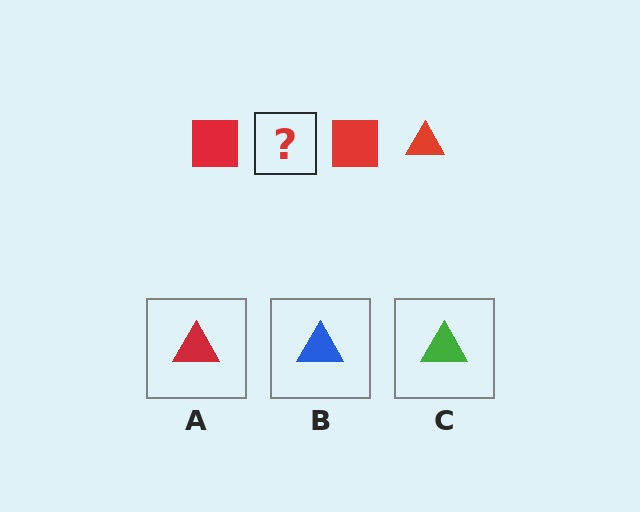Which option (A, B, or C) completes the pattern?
A.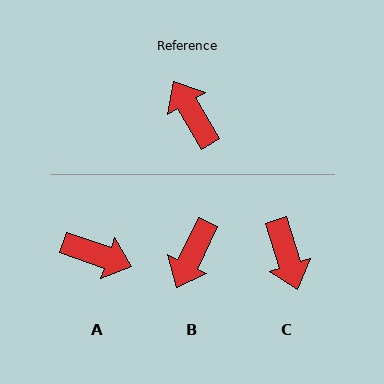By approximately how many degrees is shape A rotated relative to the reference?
Approximately 140 degrees clockwise.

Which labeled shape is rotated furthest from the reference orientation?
C, about 167 degrees away.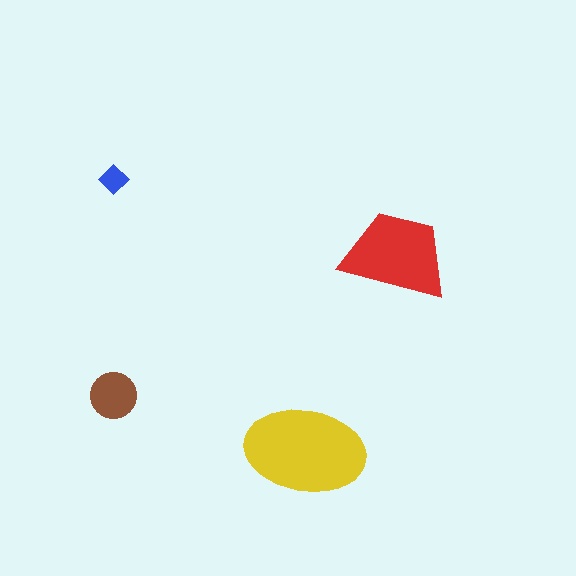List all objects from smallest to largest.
The blue diamond, the brown circle, the red trapezoid, the yellow ellipse.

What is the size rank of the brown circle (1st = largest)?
3rd.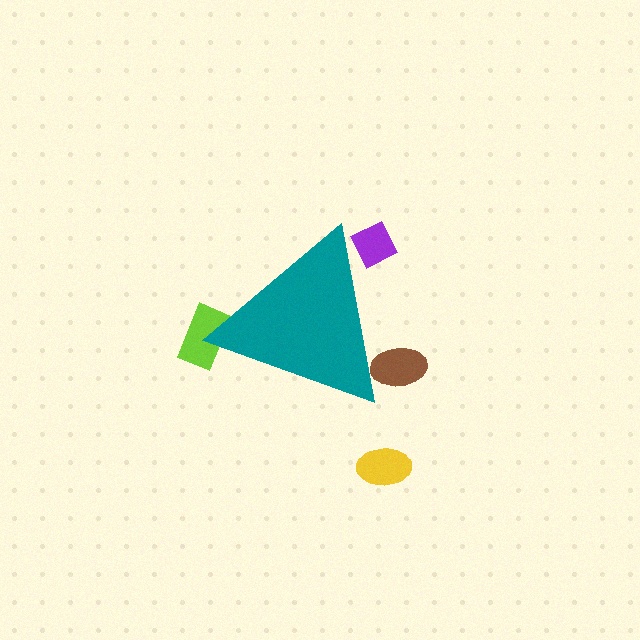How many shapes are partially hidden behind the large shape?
3 shapes are partially hidden.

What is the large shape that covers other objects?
A teal triangle.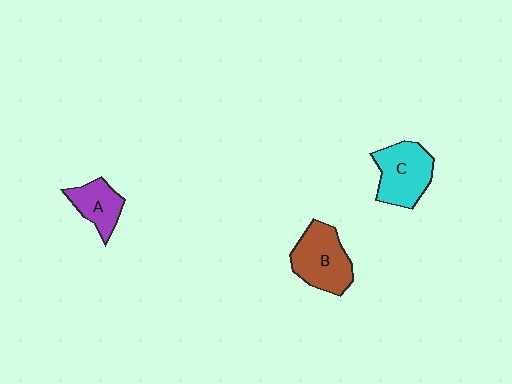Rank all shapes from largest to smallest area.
From largest to smallest: B (brown), C (cyan), A (purple).